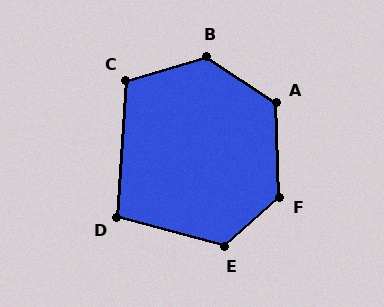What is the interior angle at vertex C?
Approximately 111 degrees (obtuse).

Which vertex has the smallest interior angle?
D, at approximately 101 degrees.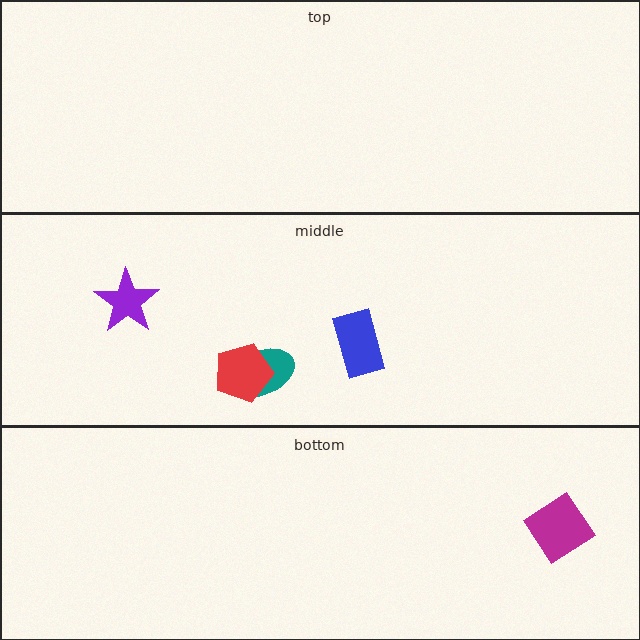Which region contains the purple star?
The middle region.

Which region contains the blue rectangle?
The middle region.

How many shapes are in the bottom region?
1.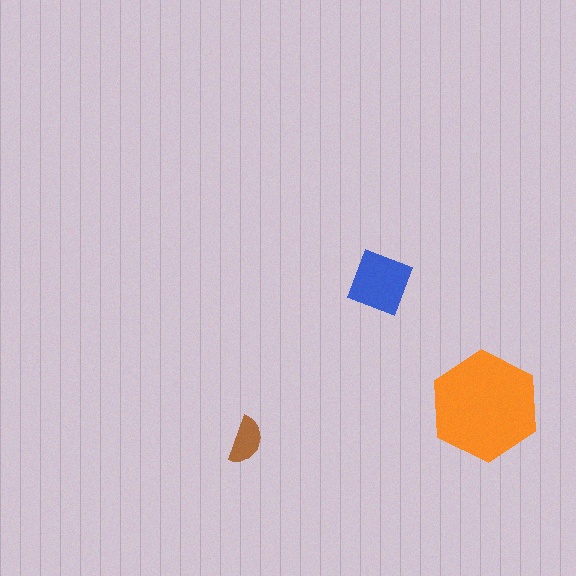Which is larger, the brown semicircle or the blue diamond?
The blue diamond.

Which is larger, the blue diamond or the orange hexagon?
The orange hexagon.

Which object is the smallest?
The brown semicircle.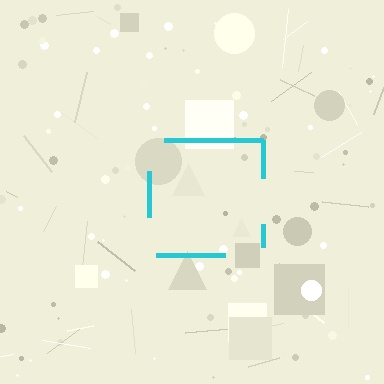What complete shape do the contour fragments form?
The contour fragments form a square.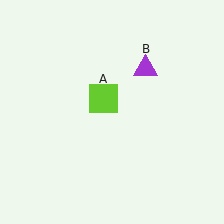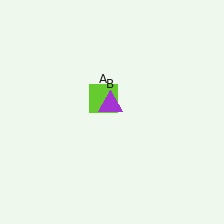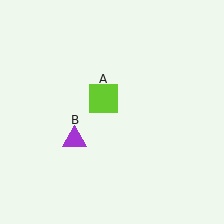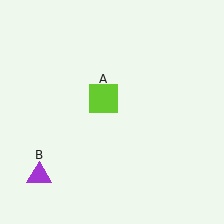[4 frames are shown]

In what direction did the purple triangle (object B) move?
The purple triangle (object B) moved down and to the left.